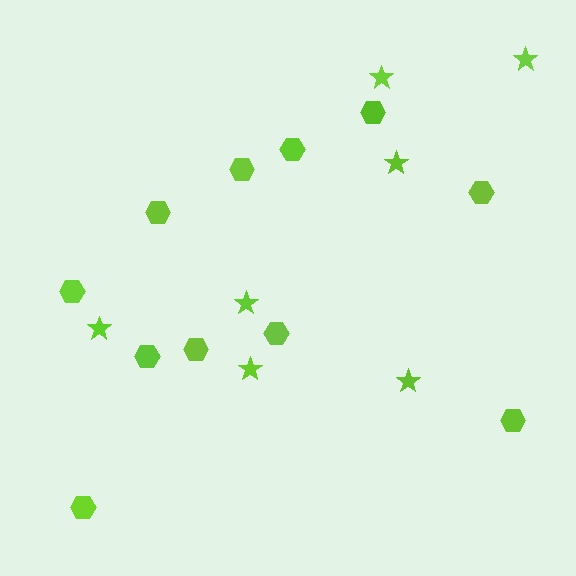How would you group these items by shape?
There are 2 groups: one group of hexagons (11) and one group of stars (7).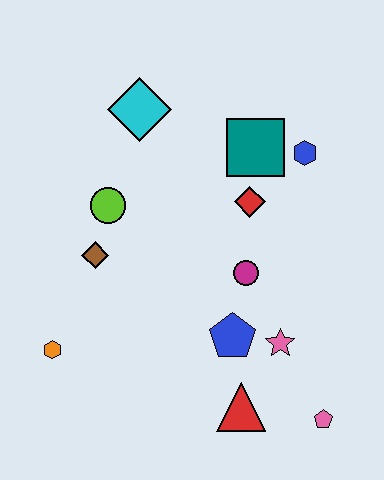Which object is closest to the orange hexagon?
The brown diamond is closest to the orange hexagon.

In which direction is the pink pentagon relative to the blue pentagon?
The pink pentagon is to the right of the blue pentagon.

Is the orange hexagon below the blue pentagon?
Yes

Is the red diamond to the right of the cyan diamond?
Yes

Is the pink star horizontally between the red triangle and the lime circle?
No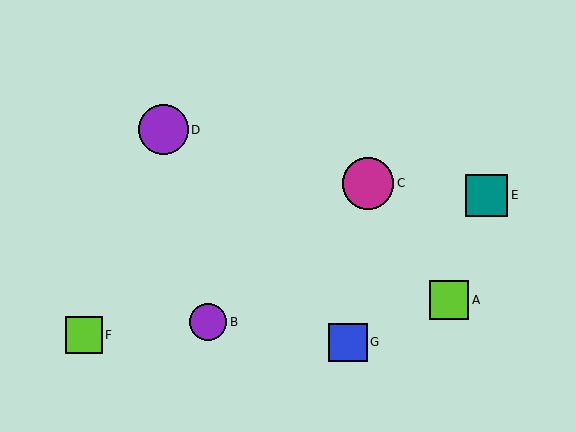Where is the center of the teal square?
The center of the teal square is at (487, 195).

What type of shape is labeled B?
Shape B is a purple circle.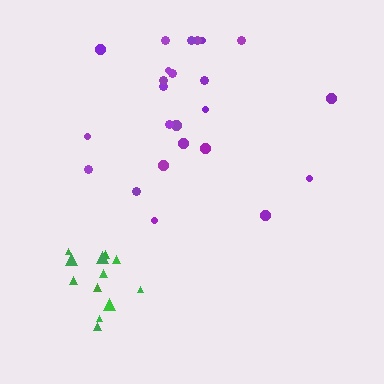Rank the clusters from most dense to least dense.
green, purple.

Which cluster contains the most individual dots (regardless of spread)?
Purple (24).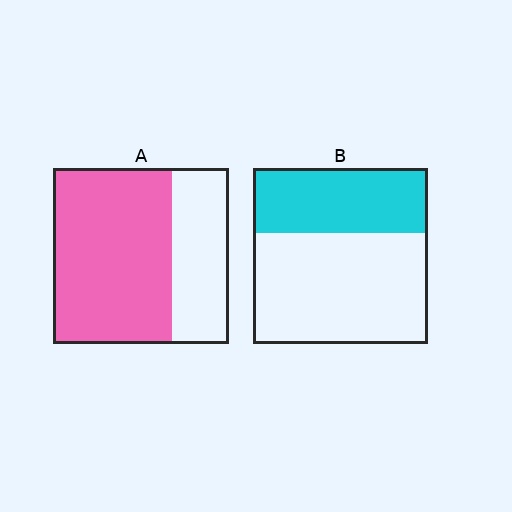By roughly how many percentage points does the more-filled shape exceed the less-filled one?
By roughly 30 percentage points (A over B).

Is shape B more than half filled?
No.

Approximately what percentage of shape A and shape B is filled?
A is approximately 70% and B is approximately 35%.